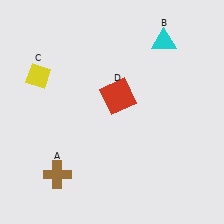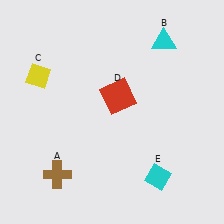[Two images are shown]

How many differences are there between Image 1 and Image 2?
There is 1 difference between the two images.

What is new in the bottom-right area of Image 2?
A cyan diamond (E) was added in the bottom-right area of Image 2.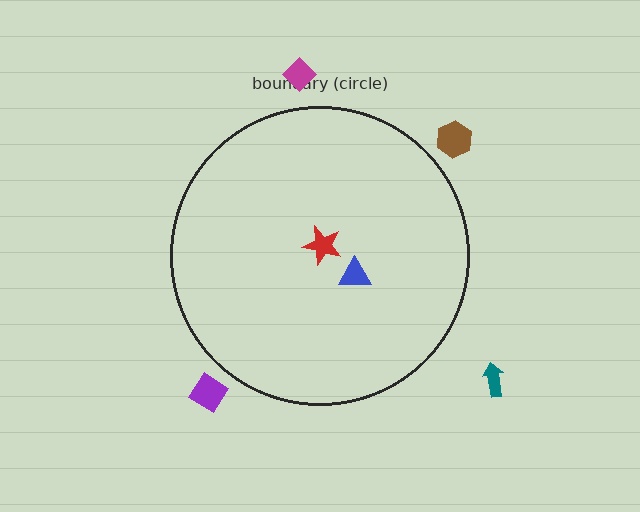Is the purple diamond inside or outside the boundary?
Outside.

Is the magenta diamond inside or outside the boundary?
Outside.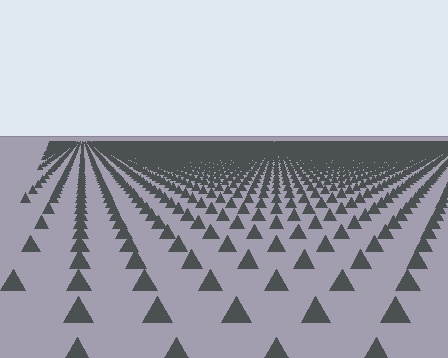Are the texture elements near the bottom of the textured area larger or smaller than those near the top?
Larger. Near the bottom, elements are closer to the viewer and appear at a bigger on-screen size.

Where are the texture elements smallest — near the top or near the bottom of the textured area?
Near the top.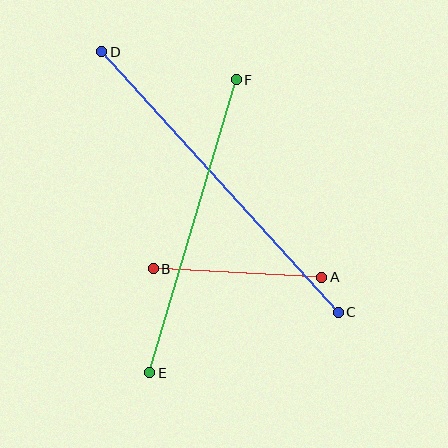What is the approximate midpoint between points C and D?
The midpoint is at approximately (220, 182) pixels.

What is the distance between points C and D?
The distance is approximately 352 pixels.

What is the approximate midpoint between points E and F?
The midpoint is at approximately (193, 226) pixels.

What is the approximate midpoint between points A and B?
The midpoint is at approximately (238, 273) pixels.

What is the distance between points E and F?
The distance is approximately 305 pixels.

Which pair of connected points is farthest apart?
Points C and D are farthest apart.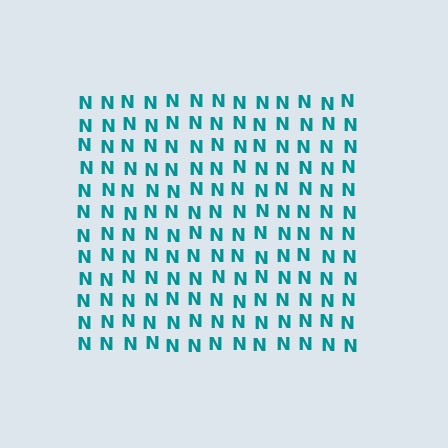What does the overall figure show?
The overall figure shows a square.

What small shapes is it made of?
It is made of small letter N's.